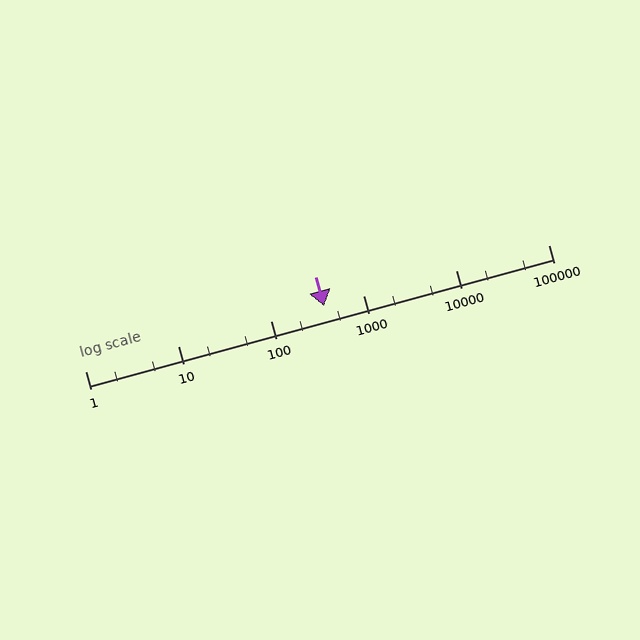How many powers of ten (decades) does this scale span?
The scale spans 5 decades, from 1 to 100000.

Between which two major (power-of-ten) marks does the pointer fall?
The pointer is between 100 and 1000.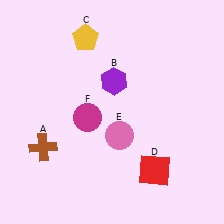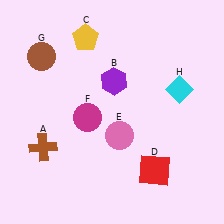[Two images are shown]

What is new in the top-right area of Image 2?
A cyan diamond (H) was added in the top-right area of Image 2.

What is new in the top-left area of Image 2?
A brown circle (G) was added in the top-left area of Image 2.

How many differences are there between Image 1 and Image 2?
There are 2 differences between the two images.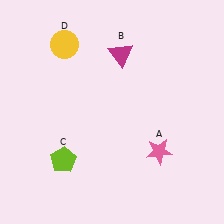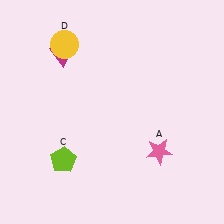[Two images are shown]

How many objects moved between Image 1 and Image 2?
1 object moved between the two images.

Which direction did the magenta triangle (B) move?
The magenta triangle (B) moved left.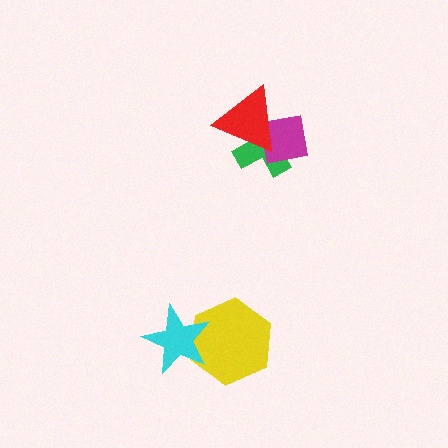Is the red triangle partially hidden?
No, no other shape covers it.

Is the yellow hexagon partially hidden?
Yes, it is partially covered by another shape.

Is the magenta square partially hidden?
Yes, it is partially covered by another shape.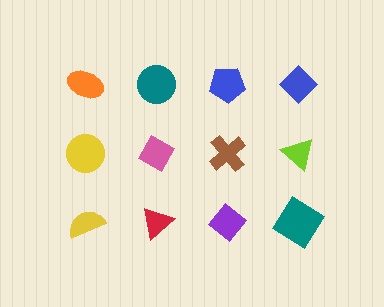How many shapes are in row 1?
4 shapes.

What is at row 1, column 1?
An orange ellipse.